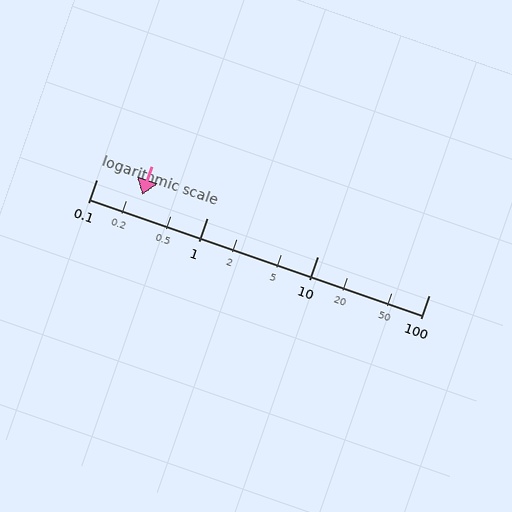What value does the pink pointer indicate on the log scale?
The pointer indicates approximately 0.26.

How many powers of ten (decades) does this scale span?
The scale spans 3 decades, from 0.1 to 100.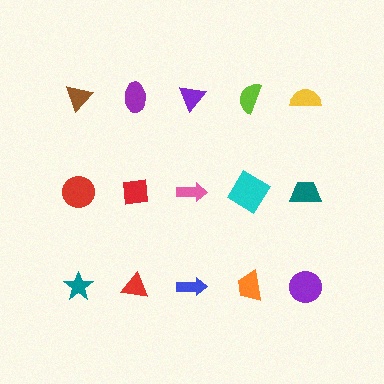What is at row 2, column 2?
A red square.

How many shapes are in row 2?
5 shapes.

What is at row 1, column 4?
A lime semicircle.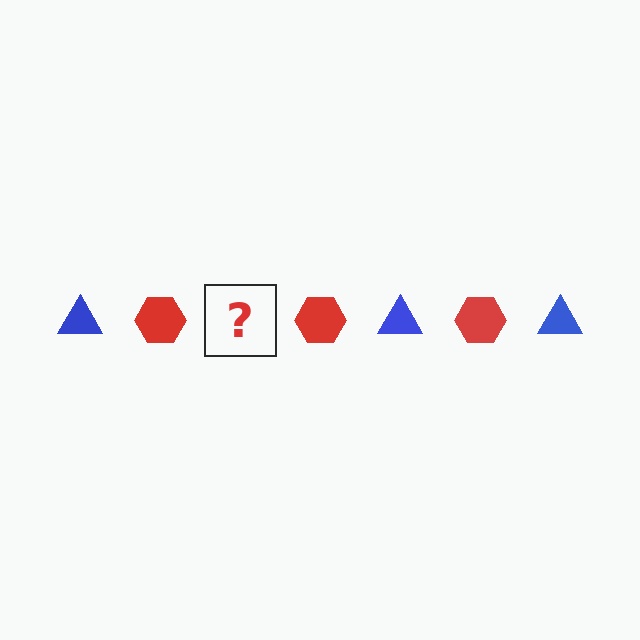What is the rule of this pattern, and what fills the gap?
The rule is that the pattern alternates between blue triangle and red hexagon. The gap should be filled with a blue triangle.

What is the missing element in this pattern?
The missing element is a blue triangle.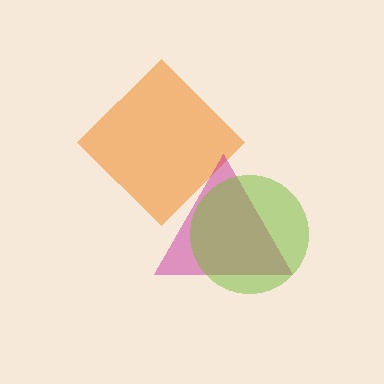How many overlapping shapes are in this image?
There are 3 overlapping shapes in the image.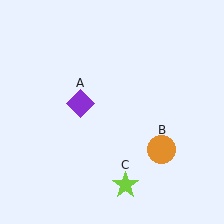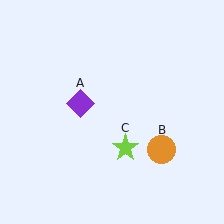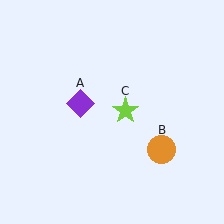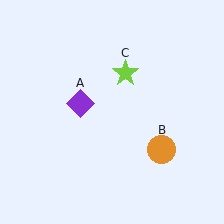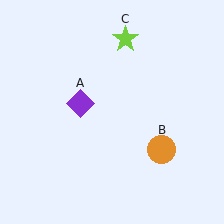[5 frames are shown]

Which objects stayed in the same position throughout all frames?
Purple diamond (object A) and orange circle (object B) remained stationary.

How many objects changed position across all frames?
1 object changed position: lime star (object C).